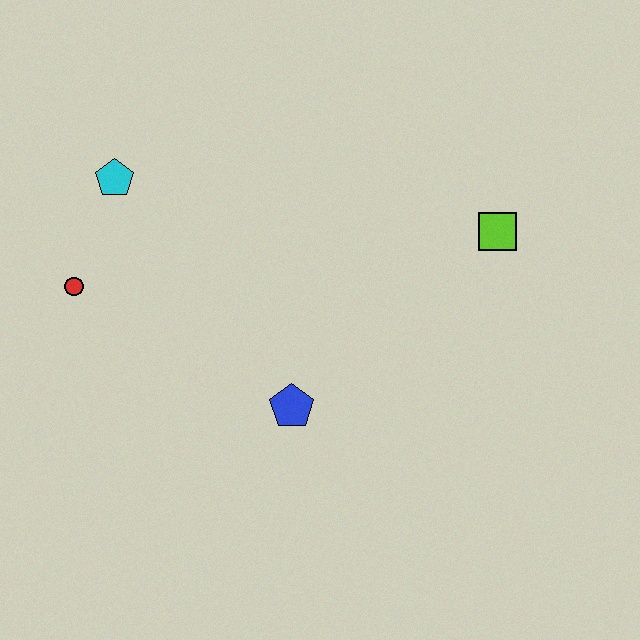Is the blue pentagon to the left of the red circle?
No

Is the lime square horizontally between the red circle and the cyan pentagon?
No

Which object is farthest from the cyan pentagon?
The lime square is farthest from the cyan pentagon.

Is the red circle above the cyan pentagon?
No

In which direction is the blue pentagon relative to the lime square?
The blue pentagon is to the left of the lime square.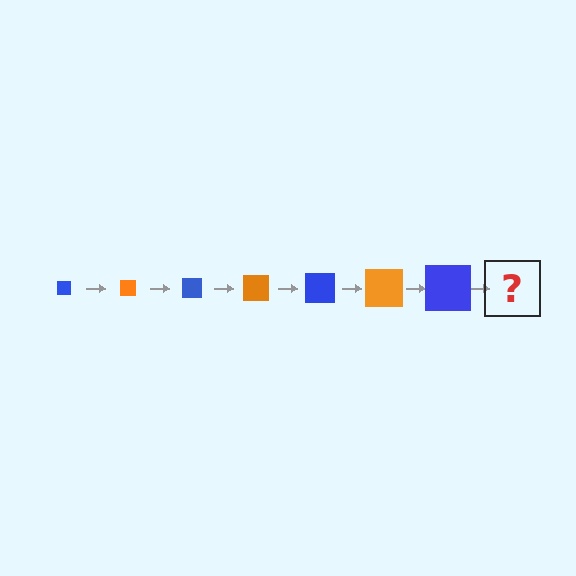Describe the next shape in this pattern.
It should be an orange square, larger than the previous one.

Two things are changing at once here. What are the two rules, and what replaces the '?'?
The two rules are that the square grows larger each step and the color cycles through blue and orange. The '?' should be an orange square, larger than the previous one.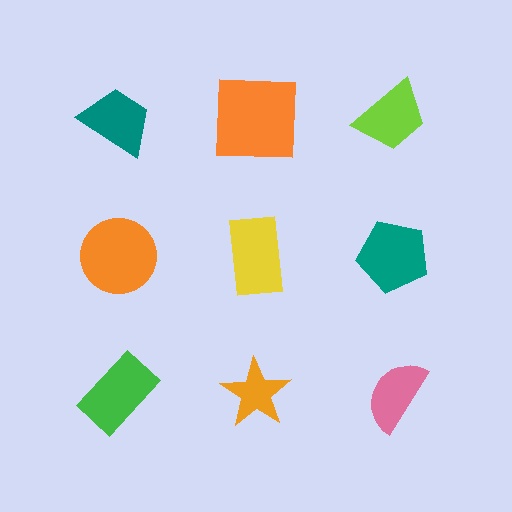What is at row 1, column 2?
An orange square.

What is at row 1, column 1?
A teal trapezoid.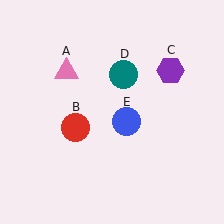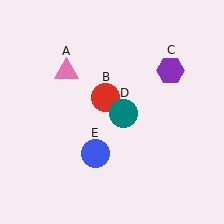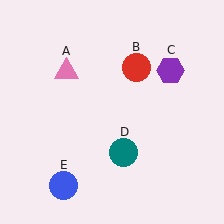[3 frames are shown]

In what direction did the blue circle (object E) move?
The blue circle (object E) moved down and to the left.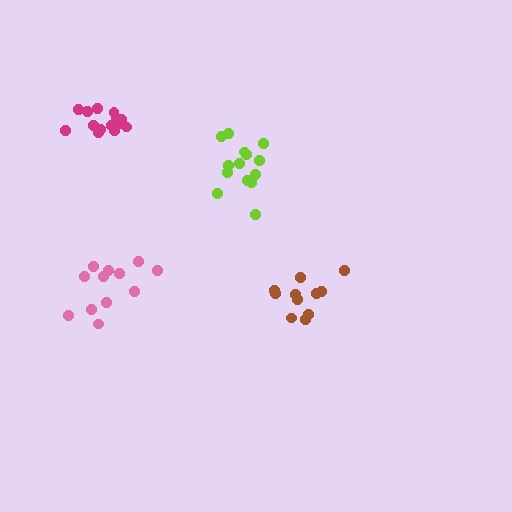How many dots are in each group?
Group 1: 11 dots, Group 2: 14 dots, Group 3: 12 dots, Group 4: 14 dots (51 total).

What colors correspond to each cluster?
The clusters are colored: brown, lime, pink, magenta.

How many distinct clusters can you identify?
There are 4 distinct clusters.